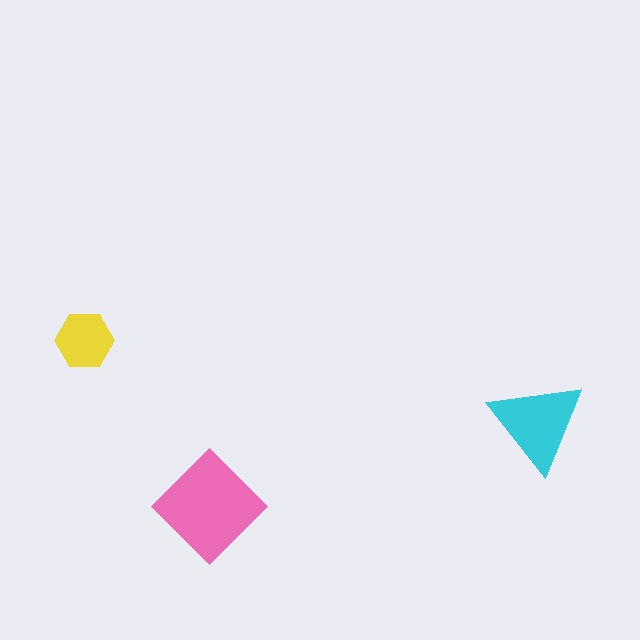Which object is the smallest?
The yellow hexagon.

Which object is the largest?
The pink diamond.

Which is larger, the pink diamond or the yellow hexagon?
The pink diamond.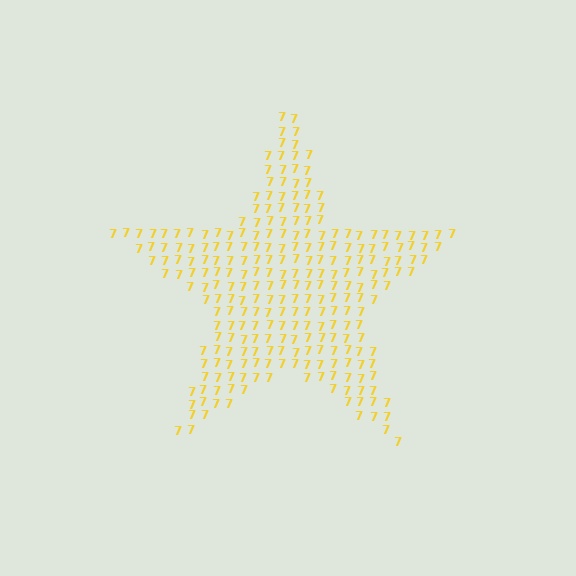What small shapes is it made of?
It is made of small digit 7's.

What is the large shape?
The large shape is a star.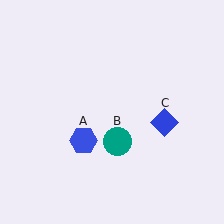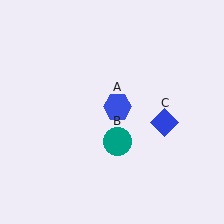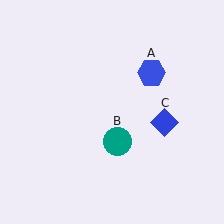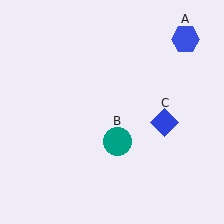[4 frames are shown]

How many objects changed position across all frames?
1 object changed position: blue hexagon (object A).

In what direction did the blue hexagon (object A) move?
The blue hexagon (object A) moved up and to the right.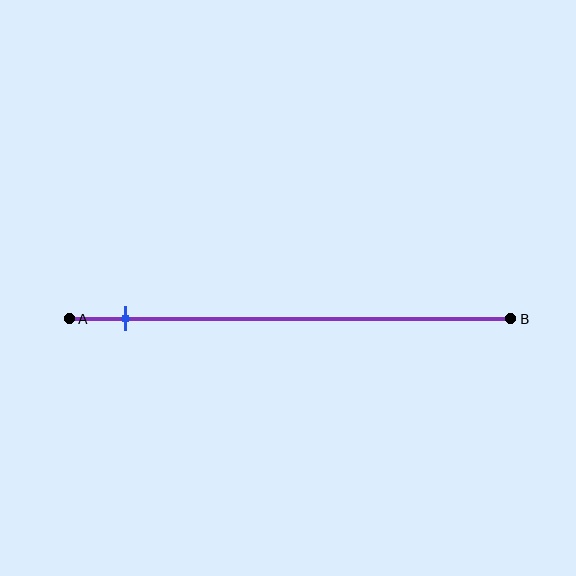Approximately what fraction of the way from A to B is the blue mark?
The blue mark is approximately 15% of the way from A to B.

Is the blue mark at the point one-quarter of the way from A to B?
No, the mark is at about 15% from A, not at the 25% one-quarter point.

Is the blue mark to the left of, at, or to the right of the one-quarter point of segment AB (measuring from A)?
The blue mark is to the left of the one-quarter point of segment AB.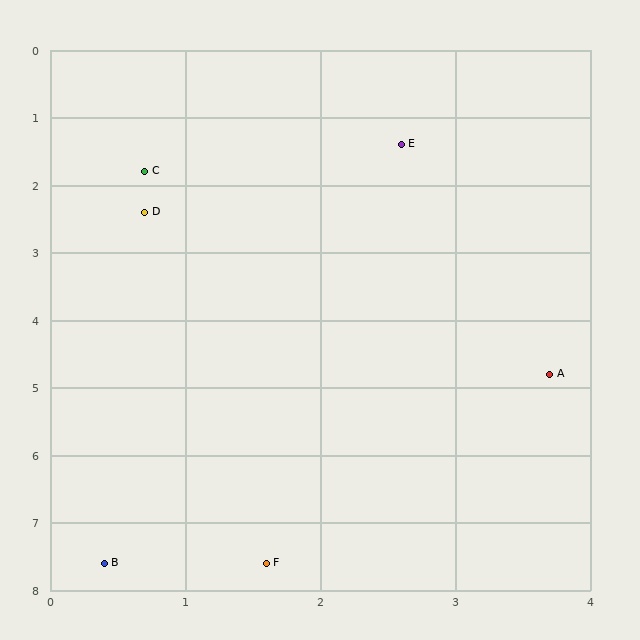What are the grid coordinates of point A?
Point A is at approximately (3.7, 4.8).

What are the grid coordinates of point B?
Point B is at approximately (0.4, 7.6).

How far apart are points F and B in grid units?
Points F and B are about 1.2 grid units apart.